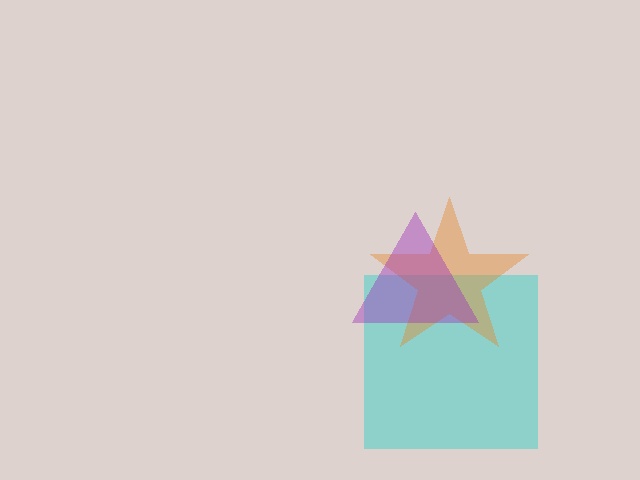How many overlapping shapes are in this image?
There are 3 overlapping shapes in the image.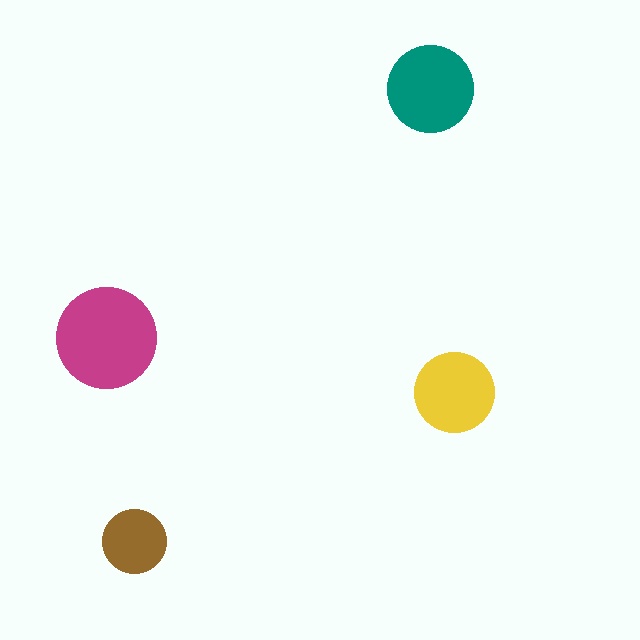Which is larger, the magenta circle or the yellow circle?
The magenta one.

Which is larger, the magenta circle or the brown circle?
The magenta one.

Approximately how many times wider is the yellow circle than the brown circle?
About 1.5 times wider.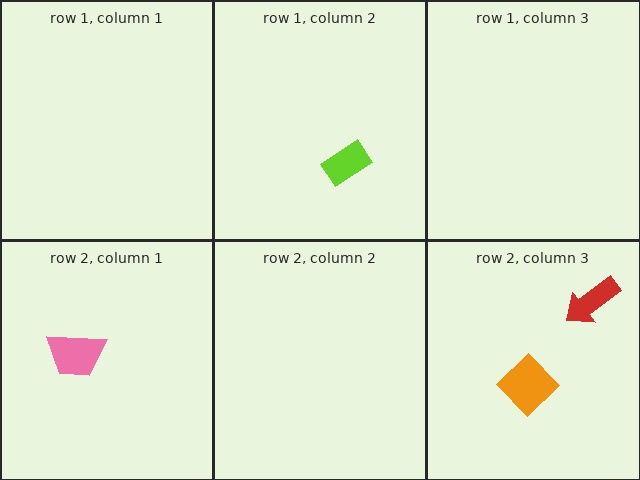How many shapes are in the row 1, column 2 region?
1.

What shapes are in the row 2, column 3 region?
The red arrow, the orange diamond.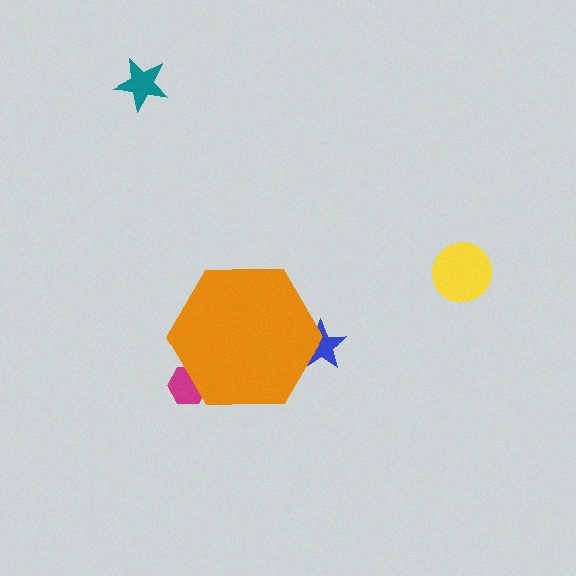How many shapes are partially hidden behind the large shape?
2 shapes are partially hidden.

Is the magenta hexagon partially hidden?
Yes, the magenta hexagon is partially hidden behind the orange hexagon.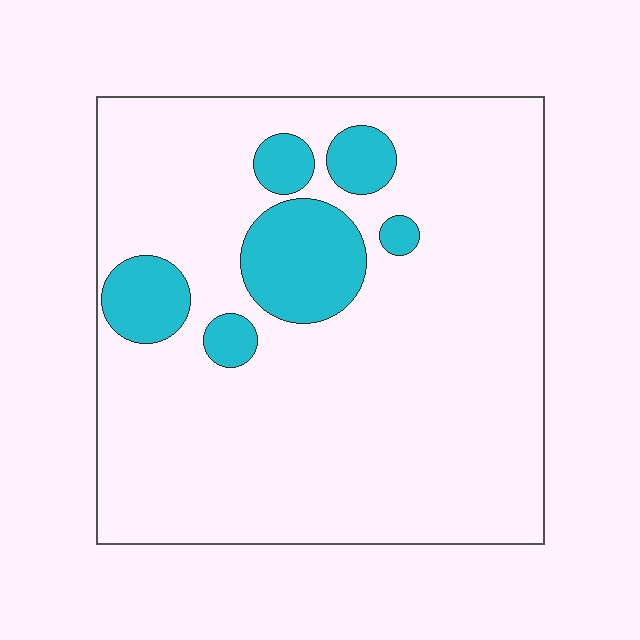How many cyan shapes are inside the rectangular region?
6.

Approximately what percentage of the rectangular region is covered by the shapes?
Approximately 15%.